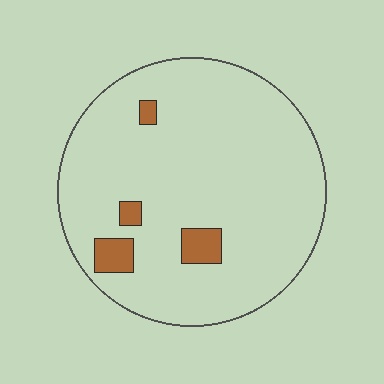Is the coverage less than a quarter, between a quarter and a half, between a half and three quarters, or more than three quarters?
Less than a quarter.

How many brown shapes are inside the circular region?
4.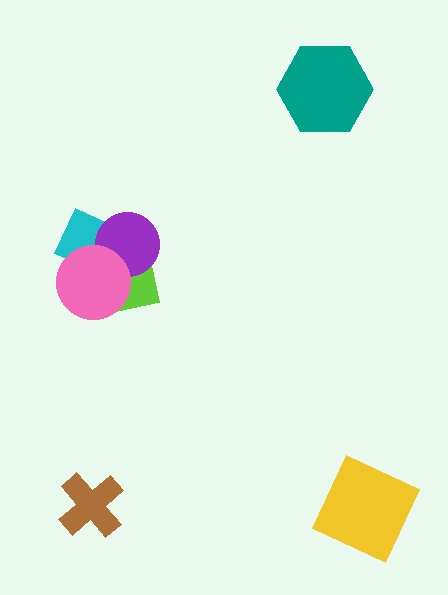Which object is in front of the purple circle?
The pink circle is in front of the purple circle.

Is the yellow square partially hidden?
No, no other shape covers it.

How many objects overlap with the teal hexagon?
0 objects overlap with the teal hexagon.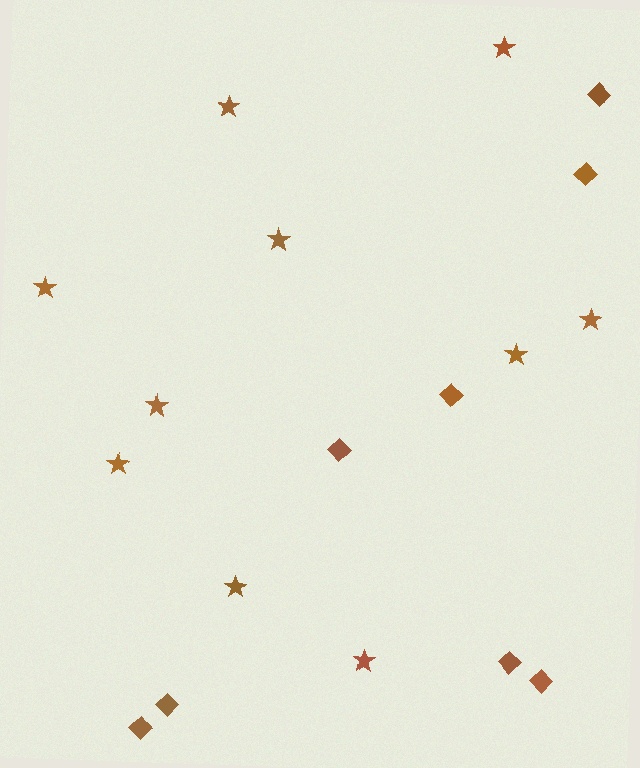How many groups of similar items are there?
There are 2 groups: one group of stars (10) and one group of diamonds (8).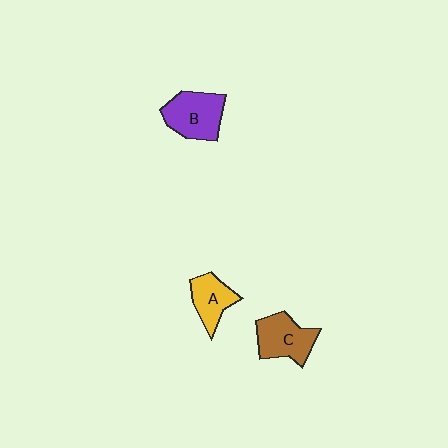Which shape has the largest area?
Shape B (purple).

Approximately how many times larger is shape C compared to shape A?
Approximately 1.3 times.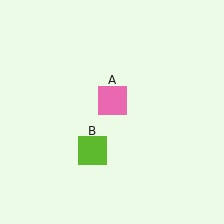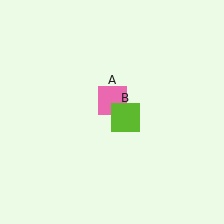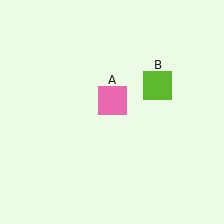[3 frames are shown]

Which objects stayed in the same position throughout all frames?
Pink square (object A) remained stationary.